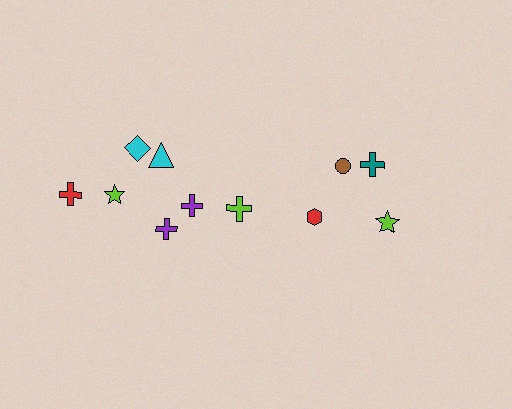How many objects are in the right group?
There are 4 objects.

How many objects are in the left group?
There are 7 objects.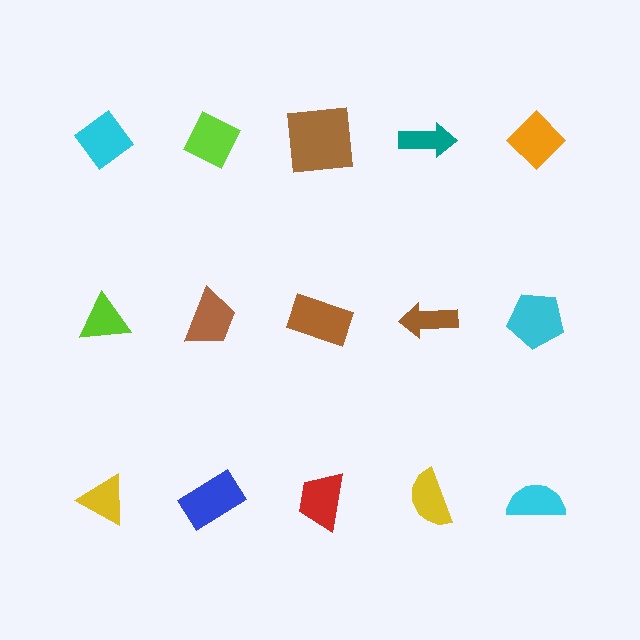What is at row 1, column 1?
A cyan diamond.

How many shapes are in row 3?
5 shapes.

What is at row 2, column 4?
A brown arrow.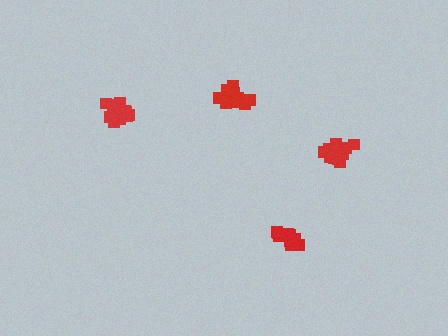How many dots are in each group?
Group 1: 14 dots, Group 2: 16 dots, Group 3: 13 dots, Group 4: 17 dots (60 total).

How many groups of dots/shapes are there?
There are 4 groups.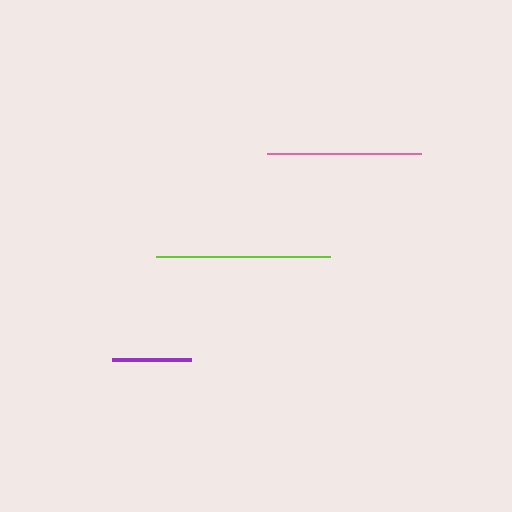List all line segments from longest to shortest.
From longest to shortest: lime, pink, purple.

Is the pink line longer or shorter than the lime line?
The lime line is longer than the pink line.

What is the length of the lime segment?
The lime segment is approximately 174 pixels long.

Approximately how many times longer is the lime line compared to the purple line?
The lime line is approximately 2.2 times the length of the purple line.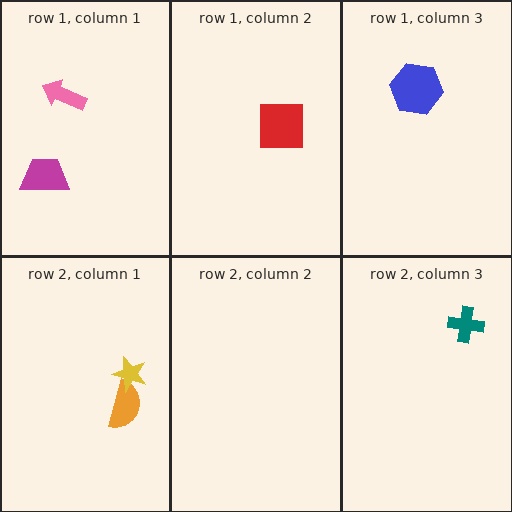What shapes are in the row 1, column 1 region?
The magenta trapezoid, the pink arrow.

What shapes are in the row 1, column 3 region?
The blue hexagon.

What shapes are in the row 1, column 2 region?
The red square.